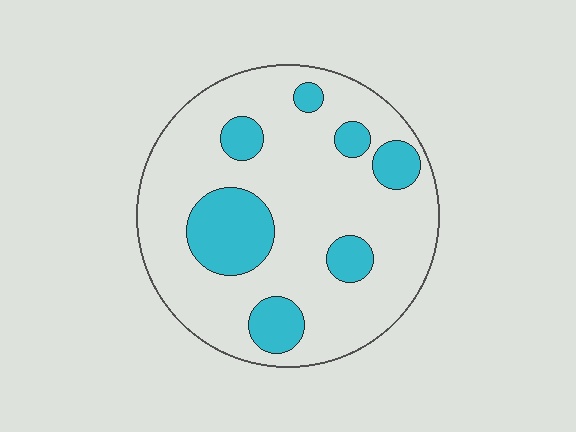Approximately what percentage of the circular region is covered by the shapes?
Approximately 20%.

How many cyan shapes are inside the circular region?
7.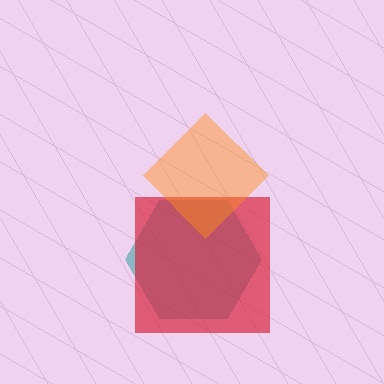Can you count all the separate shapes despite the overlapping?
Yes, there are 3 separate shapes.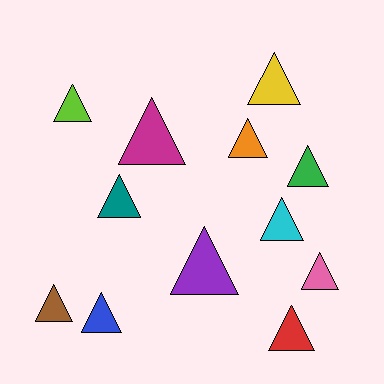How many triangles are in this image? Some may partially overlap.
There are 12 triangles.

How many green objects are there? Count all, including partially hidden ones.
There is 1 green object.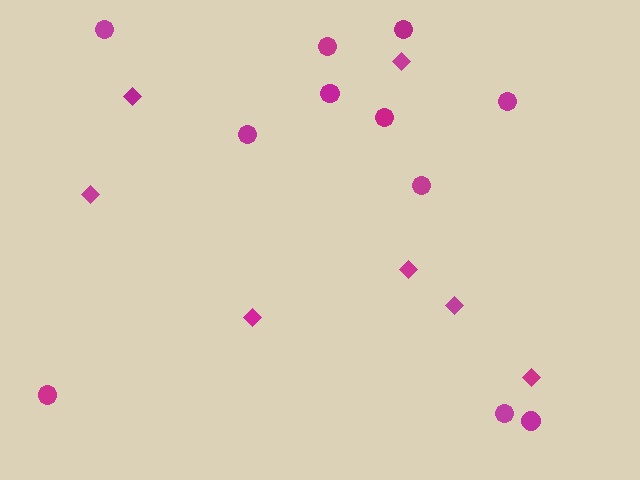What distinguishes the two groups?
There are 2 groups: one group of diamonds (7) and one group of circles (11).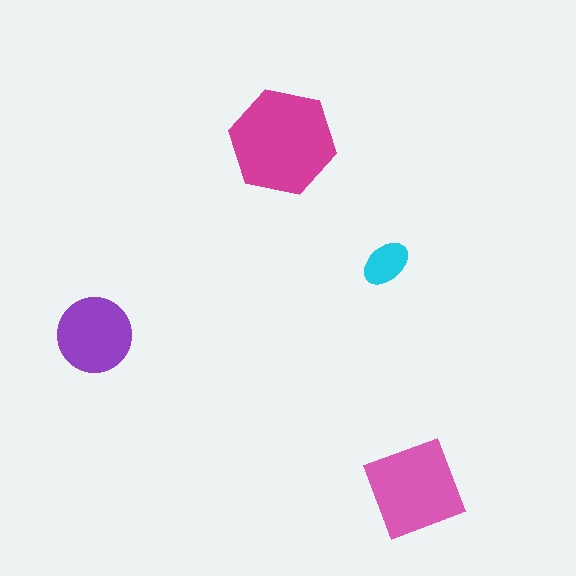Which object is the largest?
The magenta hexagon.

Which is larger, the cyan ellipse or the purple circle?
The purple circle.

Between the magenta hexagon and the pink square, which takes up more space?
The magenta hexagon.